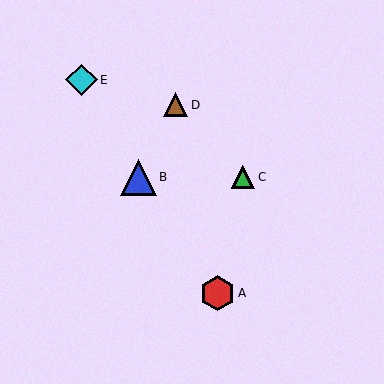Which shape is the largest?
The blue triangle (labeled B) is the largest.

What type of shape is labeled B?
Shape B is a blue triangle.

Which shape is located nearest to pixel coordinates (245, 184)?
The green triangle (labeled C) at (243, 177) is nearest to that location.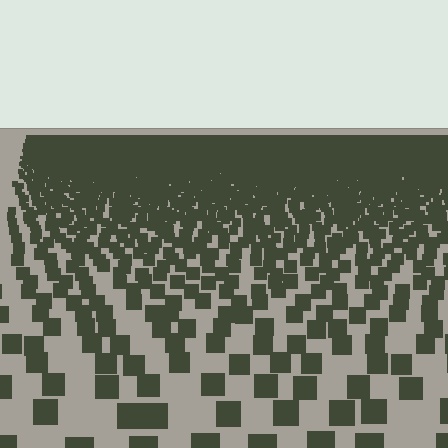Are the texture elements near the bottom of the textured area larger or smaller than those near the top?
Larger. Near the bottom, elements are closer to the viewer and appear at a bigger on-screen size.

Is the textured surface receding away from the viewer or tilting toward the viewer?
The surface is receding away from the viewer. Texture elements get smaller and denser toward the top.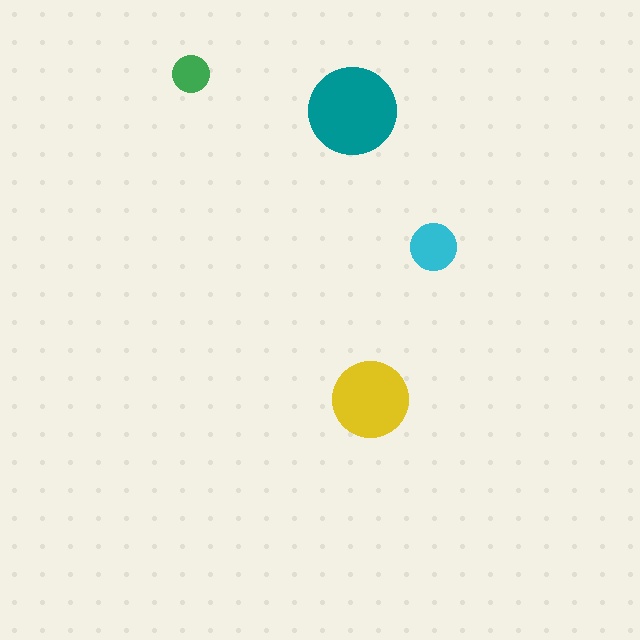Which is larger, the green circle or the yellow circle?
The yellow one.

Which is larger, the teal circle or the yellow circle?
The teal one.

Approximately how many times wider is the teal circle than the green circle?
About 2.5 times wider.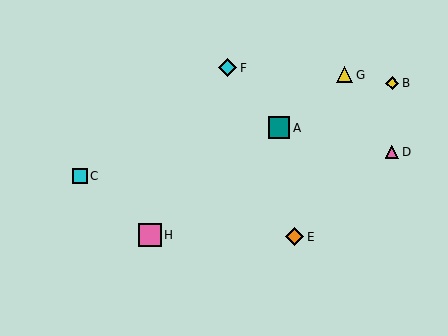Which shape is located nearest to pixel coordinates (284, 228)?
The orange diamond (labeled E) at (295, 237) is nearest to that location.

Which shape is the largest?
The pink square (labeled H) is the largest.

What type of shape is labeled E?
Shape E is an orange diamond.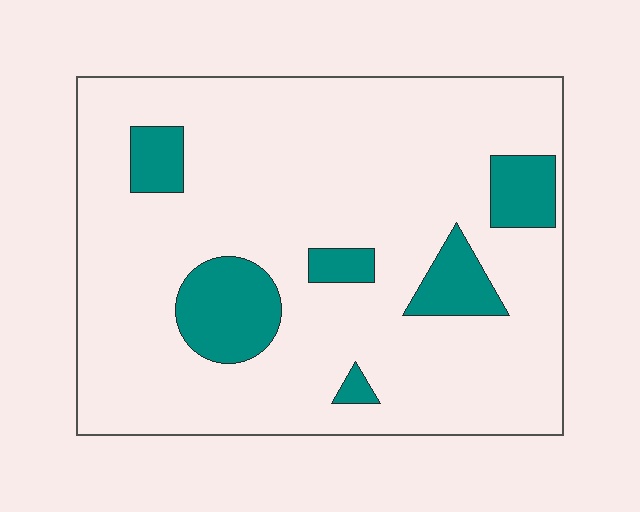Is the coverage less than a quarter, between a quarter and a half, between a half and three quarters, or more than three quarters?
Less than a quarter.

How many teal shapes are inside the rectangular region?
6.